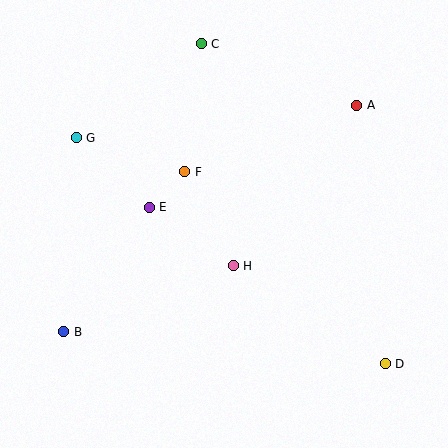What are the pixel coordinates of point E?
Point E is at (149, 207).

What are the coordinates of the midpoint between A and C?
The midpoint between A and C is at (279, 75).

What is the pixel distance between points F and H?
The distance between F and H is 106 pixels.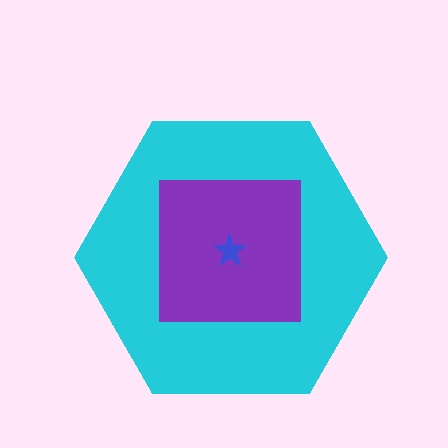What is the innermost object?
The blue star.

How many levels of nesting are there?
3.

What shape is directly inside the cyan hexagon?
The purple square.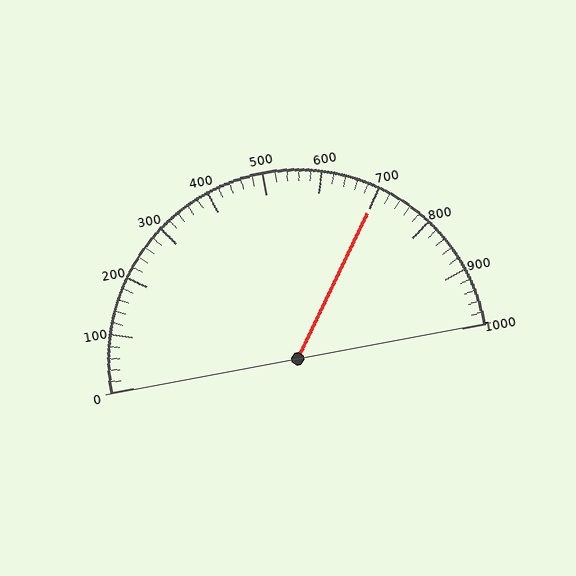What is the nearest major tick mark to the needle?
The nearest major tick mark is 700.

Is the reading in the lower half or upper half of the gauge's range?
The reading is in the upper half of the range (0 to 1000).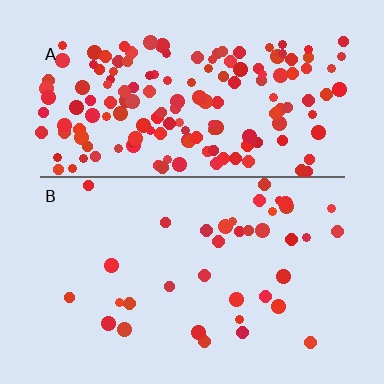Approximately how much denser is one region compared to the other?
Approximately 4.3× — region A over region B.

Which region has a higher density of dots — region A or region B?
A (the top).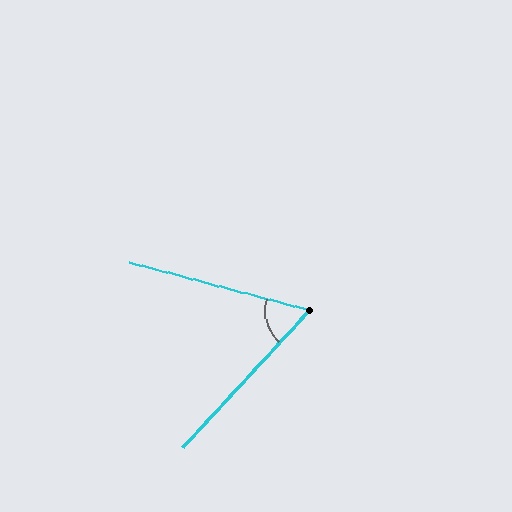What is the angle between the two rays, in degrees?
Approximately 62 degrees.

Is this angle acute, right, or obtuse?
It is acute.